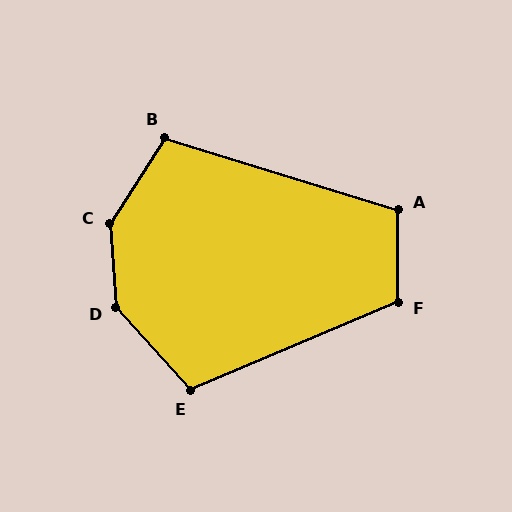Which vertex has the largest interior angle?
C, at approximately 144 degrees.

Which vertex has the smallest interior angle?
B, at approximately 105 degrees.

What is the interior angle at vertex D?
Approximately 142 degrees (obtuse).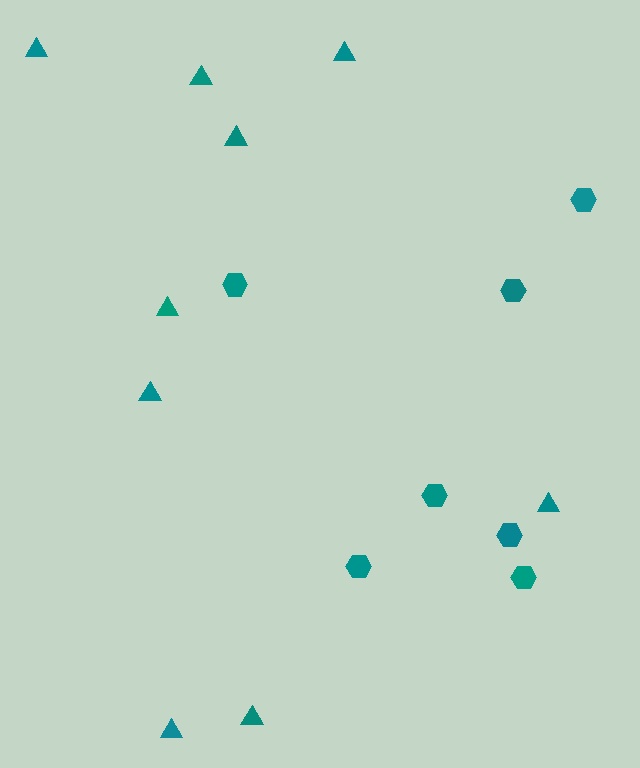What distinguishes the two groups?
There are 2 groups: one group of triangles (9) and one group of hexagons (7).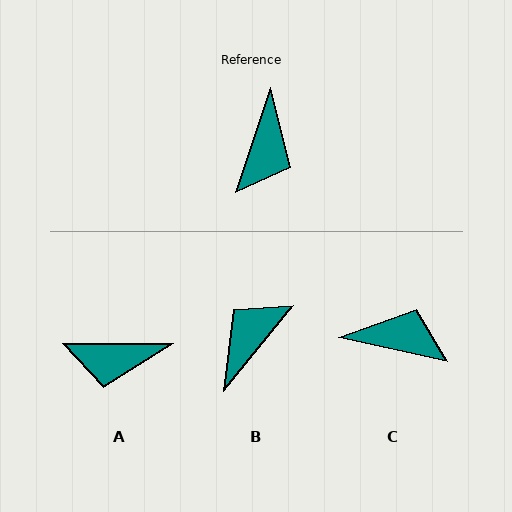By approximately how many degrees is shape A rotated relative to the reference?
Approximately 72 degrees clockwise.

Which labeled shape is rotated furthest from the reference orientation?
B, about 159 degrees away.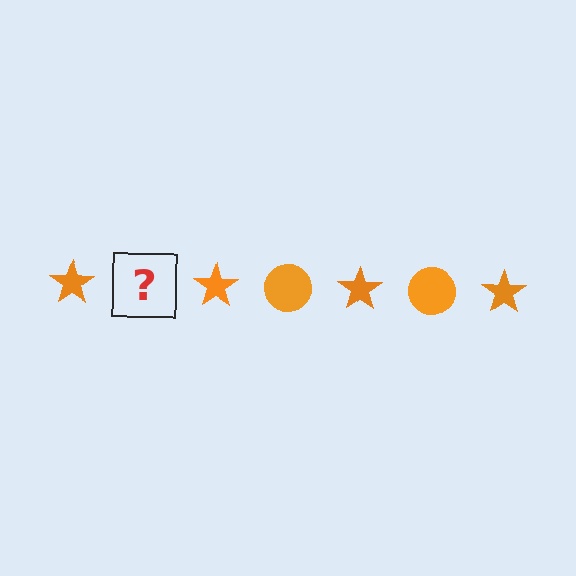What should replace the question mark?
The question mark should be replaced with an orange circle.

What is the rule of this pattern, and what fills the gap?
The rule is that the pattern cycles through star, circle shapes in orange. The gap should be filled with an orange circle.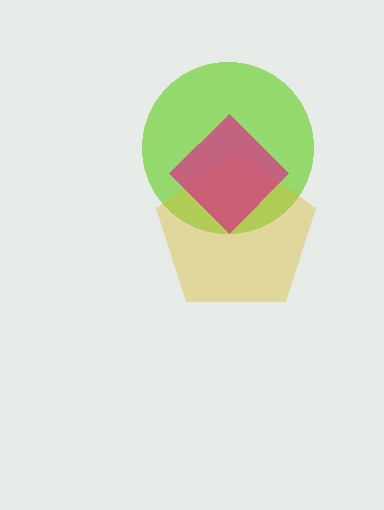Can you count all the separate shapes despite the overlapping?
Yes, there are 3 separate shapes.